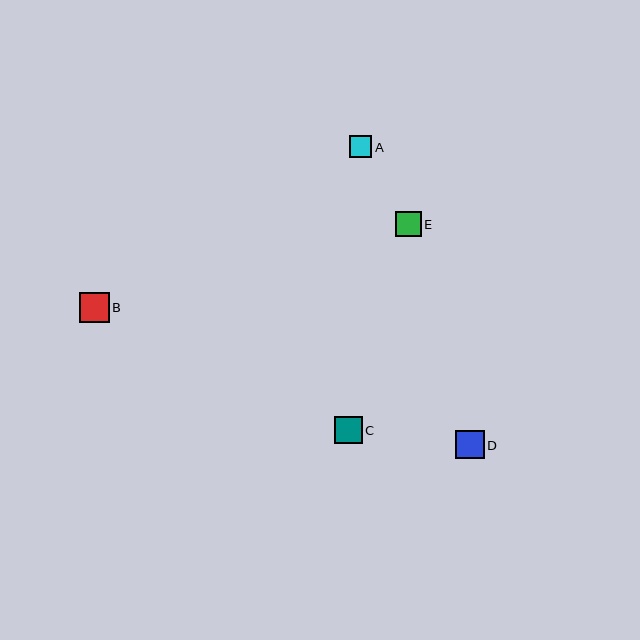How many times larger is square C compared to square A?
Square C is approximately 1.3 times the size of square A.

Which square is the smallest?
Square A is the smallest with a size of approximately 22 pixels.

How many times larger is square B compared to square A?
Square B is approximately 1.4 times the size of square A.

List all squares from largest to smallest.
From largest to smallest: B, D, C, E, A.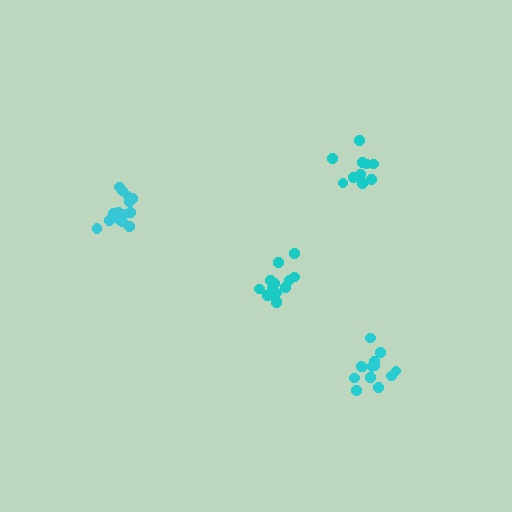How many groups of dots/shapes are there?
There are 4 groups.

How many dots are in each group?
Group 1: 14 dots, Group 2: 13 dots, Group 3: 13 dots, Group 4: 10 dots (50 total).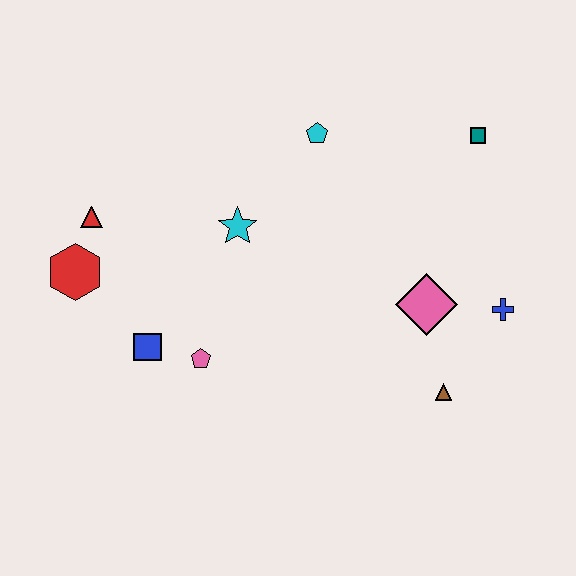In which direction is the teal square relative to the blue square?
The teal square is to the right of the blue square.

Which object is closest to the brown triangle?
The pink diamond is closest to the brown triangle.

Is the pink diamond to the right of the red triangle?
Yes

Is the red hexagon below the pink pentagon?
No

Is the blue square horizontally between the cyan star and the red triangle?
Yes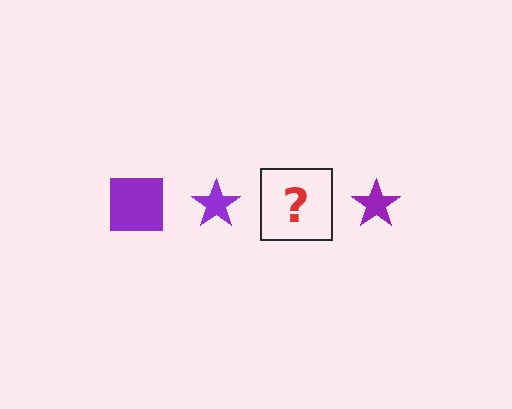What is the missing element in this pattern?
The missing element is a purple square.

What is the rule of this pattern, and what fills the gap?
The rule is that the pattern cycles through square, star shapes in purple. The gap should be filled with a purple square.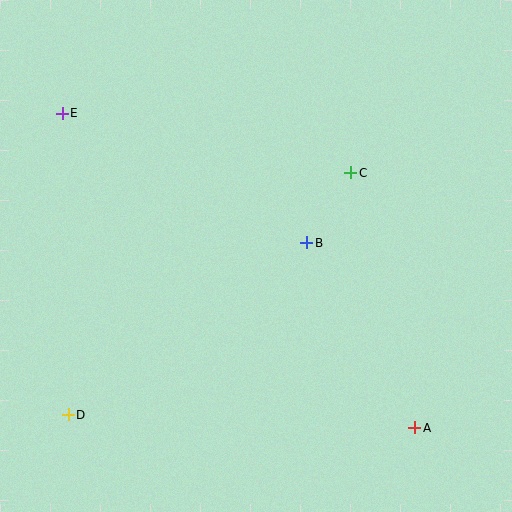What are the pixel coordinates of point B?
Point B is at (307, 243).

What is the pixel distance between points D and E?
The distance between D and E is 302 pixels.